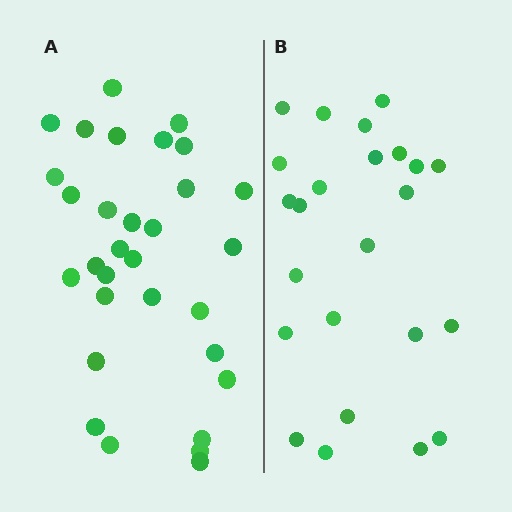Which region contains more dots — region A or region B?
Region A (the left region) has more dots.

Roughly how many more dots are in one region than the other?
Region A has roughly 8 or so more dots than region B.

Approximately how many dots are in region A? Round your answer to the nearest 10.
About 30 dots. (The exact count is 31, which rounds to 30.)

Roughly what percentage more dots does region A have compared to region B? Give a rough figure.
About 30% more.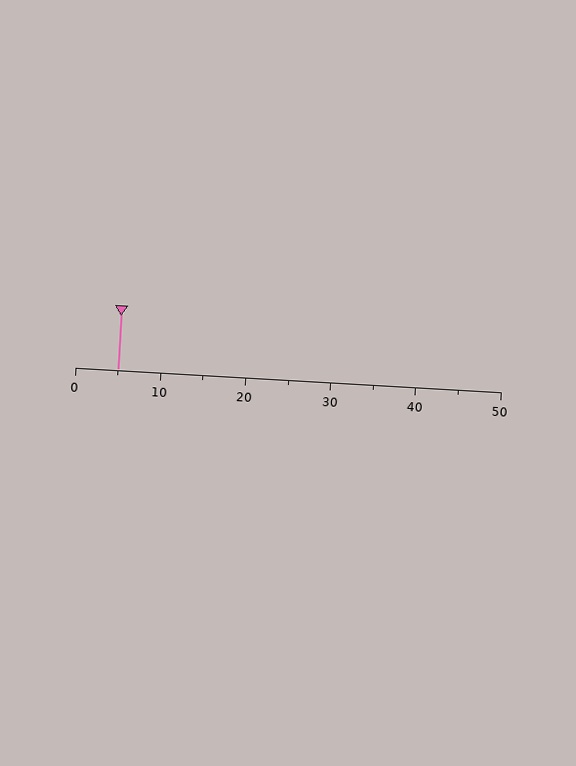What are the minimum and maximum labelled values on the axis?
The axis runs from 0 to 50.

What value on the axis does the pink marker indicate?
The marker indicates approximately 5.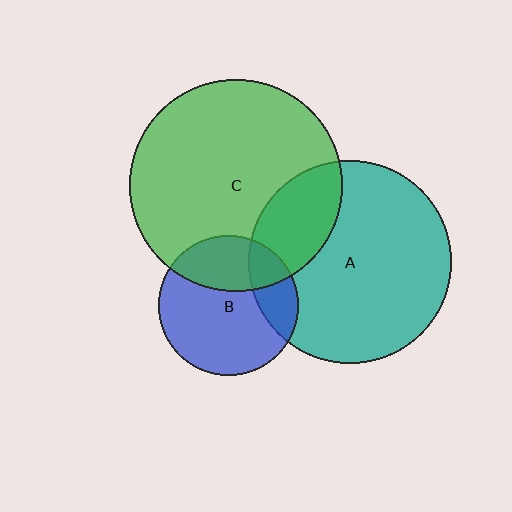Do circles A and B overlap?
Yes.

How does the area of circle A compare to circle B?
Approximately 2.1 times.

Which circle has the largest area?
Circle C (green).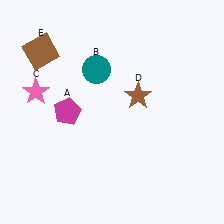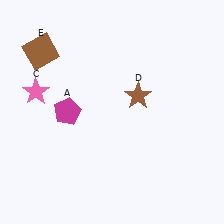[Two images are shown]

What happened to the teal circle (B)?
The teal circle (B) was removed in Image 2. It was in the top-left area of Image 1.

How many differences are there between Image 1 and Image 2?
There is 1 difference between the two images.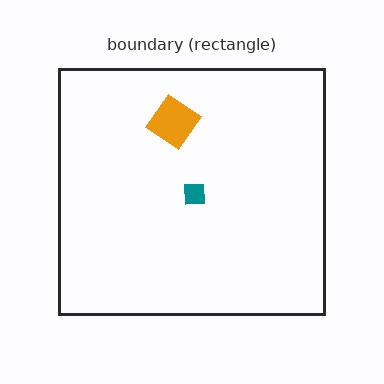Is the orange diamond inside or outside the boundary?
Inside.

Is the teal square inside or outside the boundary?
Inside.